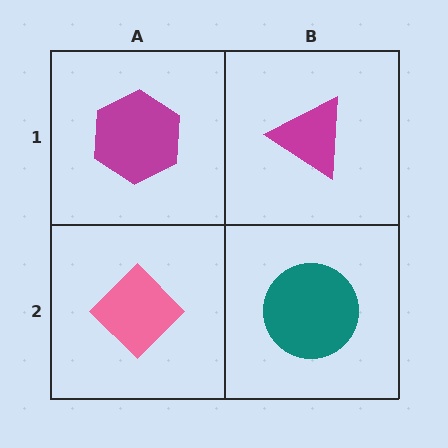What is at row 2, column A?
A pink diamond.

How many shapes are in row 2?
2 shapes.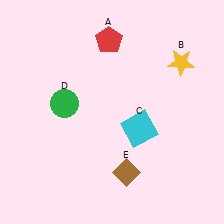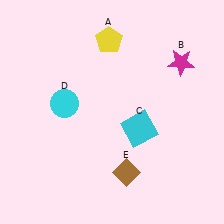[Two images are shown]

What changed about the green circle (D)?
In Image 1, D is green. In Image 2, it changed to cyan.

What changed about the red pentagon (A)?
In Image 1, A is red. In Image 2, it changed to yellow.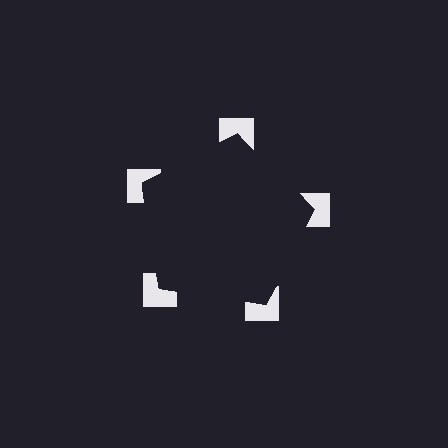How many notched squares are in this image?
There are 5 — one at each vertex of the illusory pentagon.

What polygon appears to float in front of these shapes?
An illusory pentagon — its edges are inferred from the aligned wedge cuts in the notched squares, not physically drawn.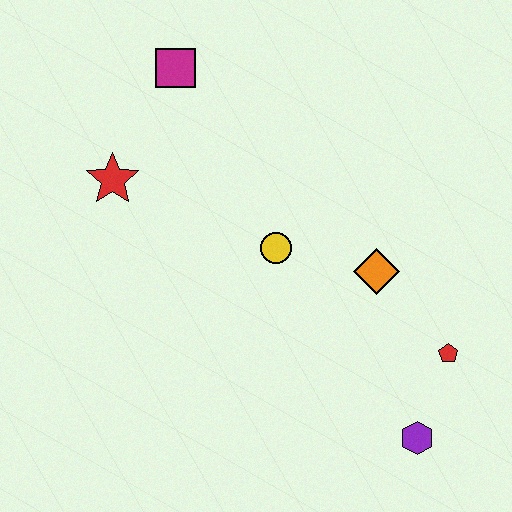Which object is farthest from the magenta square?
The purple hexagon is farthest from the magenta square.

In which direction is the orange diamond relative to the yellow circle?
The orange diamond is to the right of the yellow circle.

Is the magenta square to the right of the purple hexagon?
No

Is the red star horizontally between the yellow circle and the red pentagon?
No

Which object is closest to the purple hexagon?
The red pentagon is closest to the purple hexagon.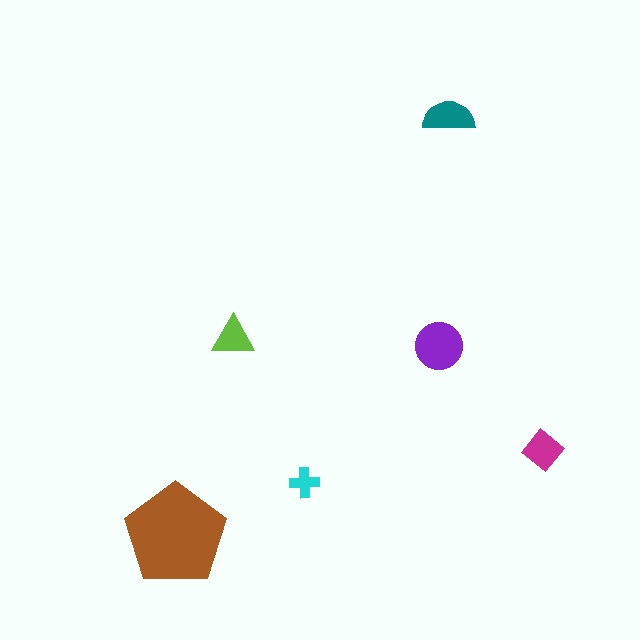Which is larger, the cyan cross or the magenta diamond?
The magenta diamond.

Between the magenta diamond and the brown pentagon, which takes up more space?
The brown pentagon.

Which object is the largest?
The brown pentagon.